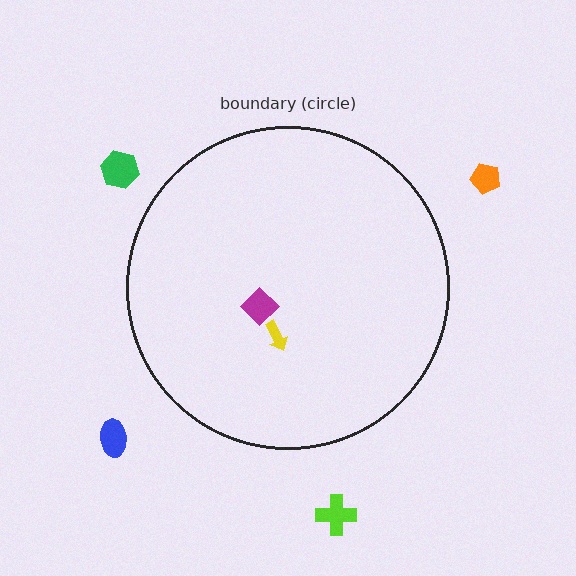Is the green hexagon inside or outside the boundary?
Outside.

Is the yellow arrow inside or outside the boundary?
Inside.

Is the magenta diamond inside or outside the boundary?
Inside.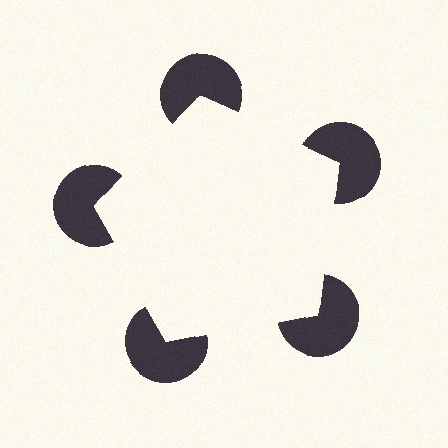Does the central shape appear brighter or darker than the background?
It typically appears slightly brighter than the background, even though no actual brightness change is drawn.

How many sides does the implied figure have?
5 sides.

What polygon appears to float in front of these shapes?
An illusory pentagon — its edges are inferred from the aligned wedge cuts in the pac-man discs, not physically drawn.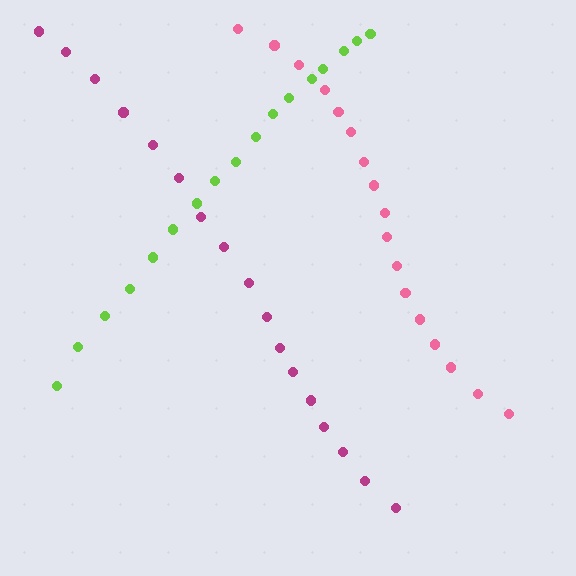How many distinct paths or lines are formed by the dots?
There are 3 distinct paths.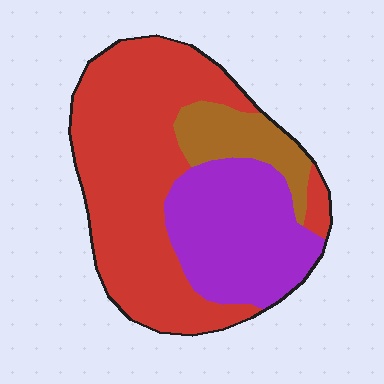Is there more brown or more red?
Red.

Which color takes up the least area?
Brown, at roughly 15%.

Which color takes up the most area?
Red, at roughly 55%.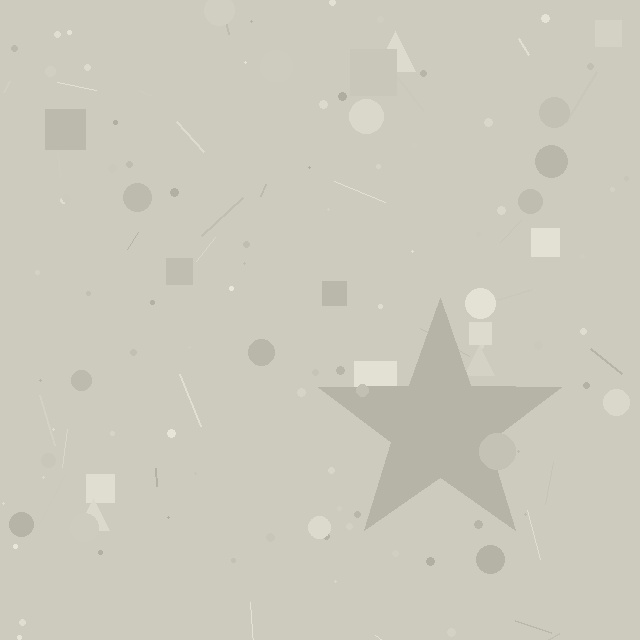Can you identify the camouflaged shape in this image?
The camouflaged shape is a star.